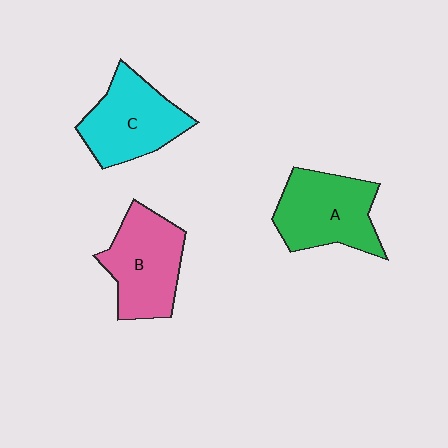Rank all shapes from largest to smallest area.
From largest to smallest: A (green), B (pink), C (cyan).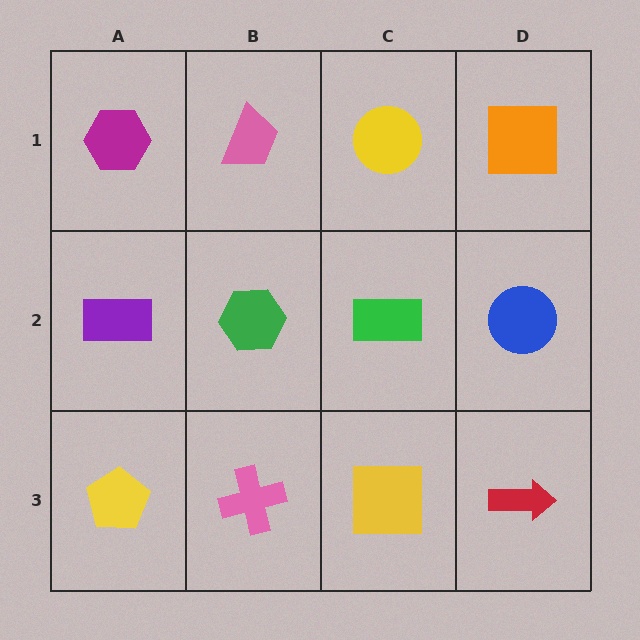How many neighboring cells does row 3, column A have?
2.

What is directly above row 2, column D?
An orange square.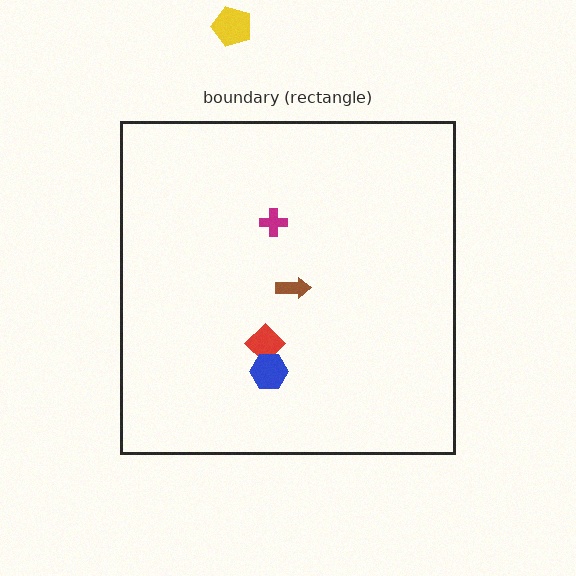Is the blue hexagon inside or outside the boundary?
Inside.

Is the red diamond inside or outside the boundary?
Inside.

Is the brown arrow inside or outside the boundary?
Inside.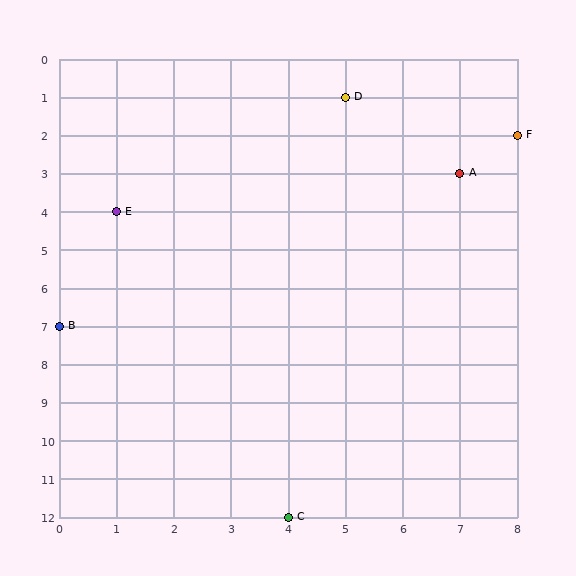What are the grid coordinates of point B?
Point B is at grid coordinates (0, 7).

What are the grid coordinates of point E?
Point E is at grid coordinates (1, 4).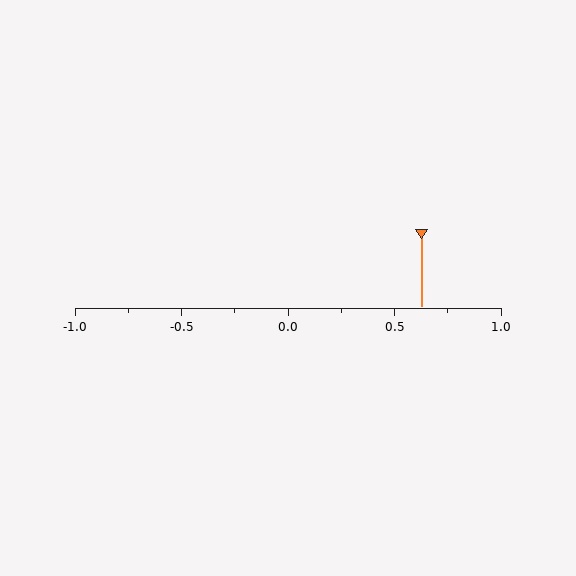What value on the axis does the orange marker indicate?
The marker indicates approximately 0.62.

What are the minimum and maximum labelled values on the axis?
The axis runs from -1.0 to 1.0.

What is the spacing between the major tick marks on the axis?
The major ticks are spaced 0.5 apart.